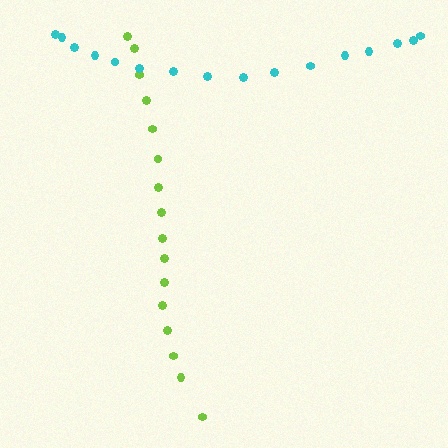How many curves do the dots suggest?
There are 2 distinct paths.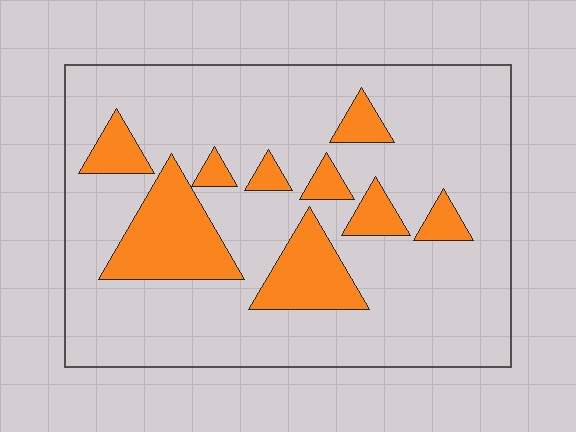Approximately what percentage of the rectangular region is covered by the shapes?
Approximately 20%.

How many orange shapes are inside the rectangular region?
9.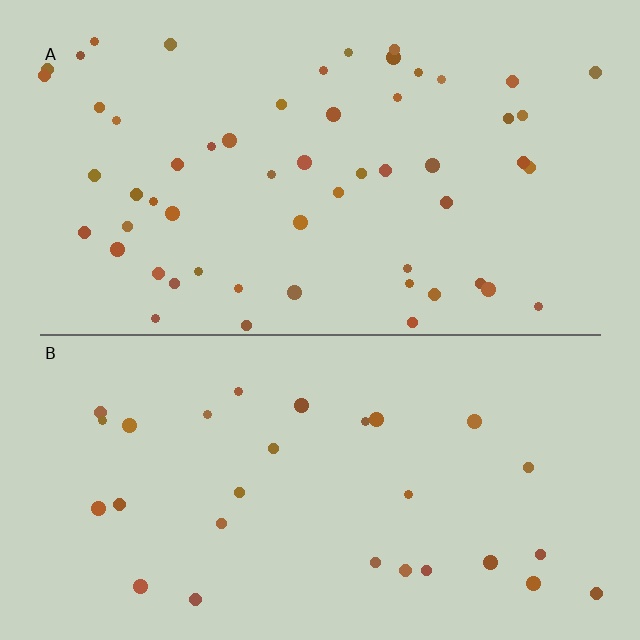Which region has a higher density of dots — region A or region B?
A (the top).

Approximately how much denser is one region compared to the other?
Approximately 1.9× — region A over region B.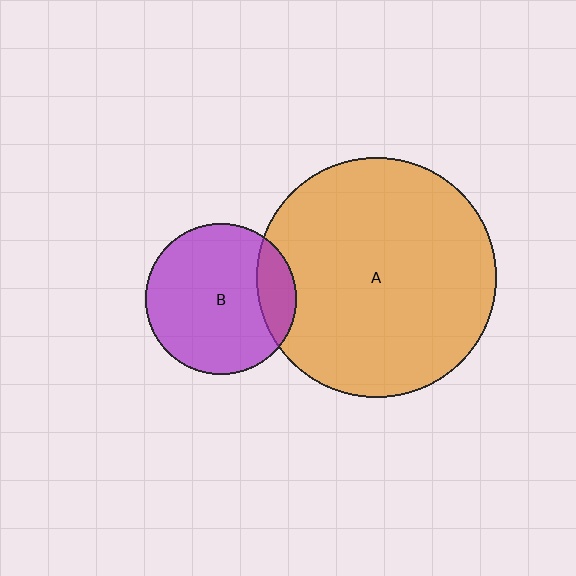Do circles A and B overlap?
Yes.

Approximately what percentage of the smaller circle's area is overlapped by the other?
Approximately 15%.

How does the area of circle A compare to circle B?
Approximately 2.5 times.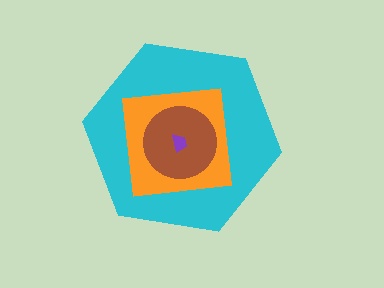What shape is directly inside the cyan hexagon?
The orange square.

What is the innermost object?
The purple trapezoid.